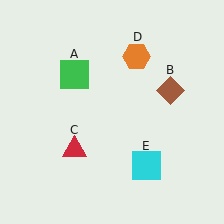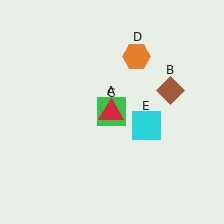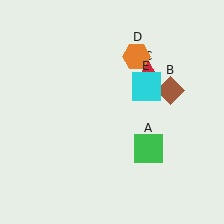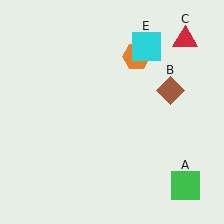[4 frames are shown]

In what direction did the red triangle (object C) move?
The red triangle (object C) moved up and to the right.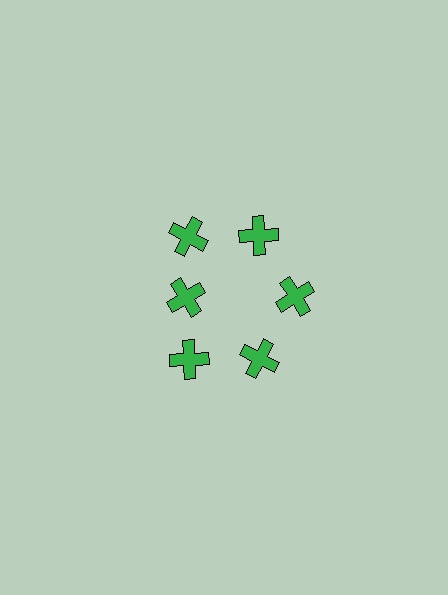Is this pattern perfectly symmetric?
No. The 6 green crosses are arranged in a ring, but one element near the 9 o'clock position is pulled inward toward the center, breaking the 6-fold rotational symmetry.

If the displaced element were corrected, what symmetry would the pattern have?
It would have 6-fold rotational symmetry — the pattern would map onto itself every 60 degrees.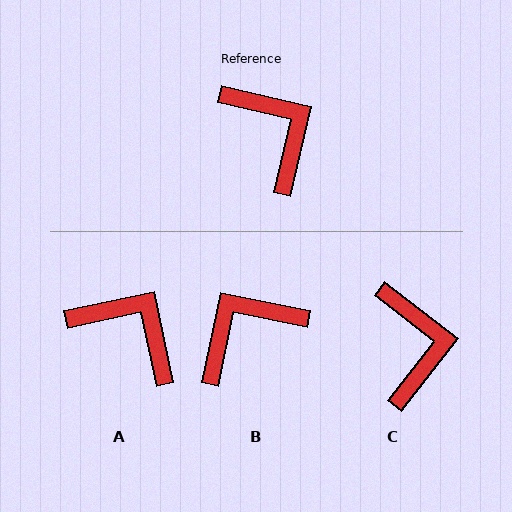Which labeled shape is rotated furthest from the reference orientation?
B, about 91 degrees away.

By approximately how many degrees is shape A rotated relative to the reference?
Approximately 25 degrees counter-clockwise.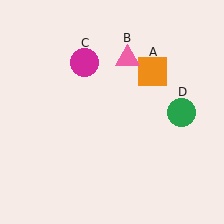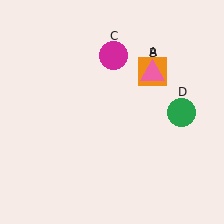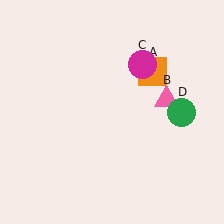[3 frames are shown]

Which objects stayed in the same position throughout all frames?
Orange square (object A) and green circle (object D) remained stationary.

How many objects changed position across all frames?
2 objects changed position: pink triangle (object B), magenta circle (object C).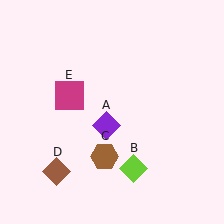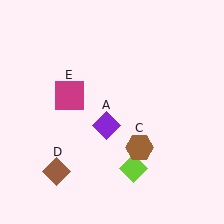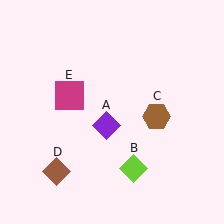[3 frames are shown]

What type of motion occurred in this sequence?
The brown hexagon (object C) rotated counterclockwise around the center of the scene.